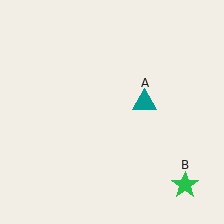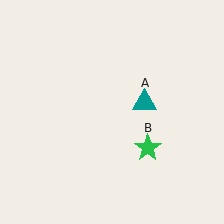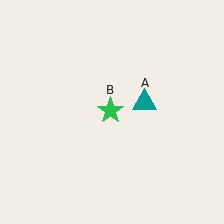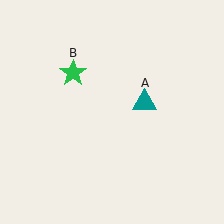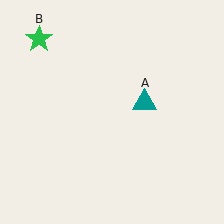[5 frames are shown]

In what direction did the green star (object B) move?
The green star (object B) moved up and to the left.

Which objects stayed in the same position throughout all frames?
Teal triangle (object A) remained stationary.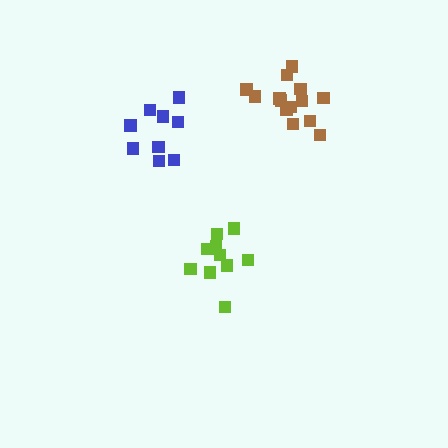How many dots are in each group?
Group 1: 10 dots, Group 2: 14 dots, Group 3: 9 dots (33 total).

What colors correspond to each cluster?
The clusters are colored: lime, brown, blue.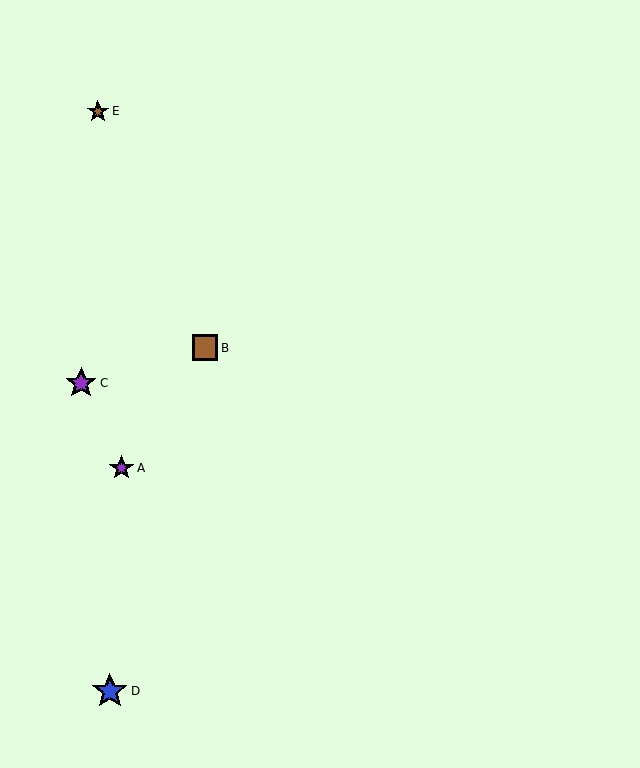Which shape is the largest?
The blue star (labeled D) is the largest.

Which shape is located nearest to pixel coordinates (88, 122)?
The brown star (labeled E) at (98, 112) is nearest to that location.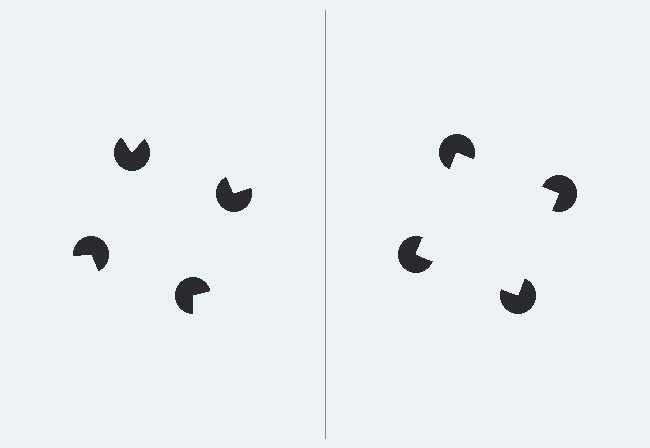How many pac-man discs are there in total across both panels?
8 — 4 on each side.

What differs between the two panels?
The pac-man discs are positioned identically on both sides; only the wedge orientations differ. On the right they align to a square; on the left they are misaligned.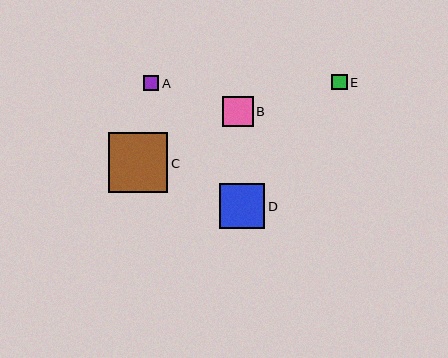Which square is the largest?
Square C is the largest with a size of approximately 59 pixels.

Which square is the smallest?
Square E is the smallest with a size of approximately 15 pixels.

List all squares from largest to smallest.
From largest to smallest: C, D, B, A, E.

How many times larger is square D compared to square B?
Square D is approximately 1.5 times the size of square B.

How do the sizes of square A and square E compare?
Square A and square E are approximately the same size.